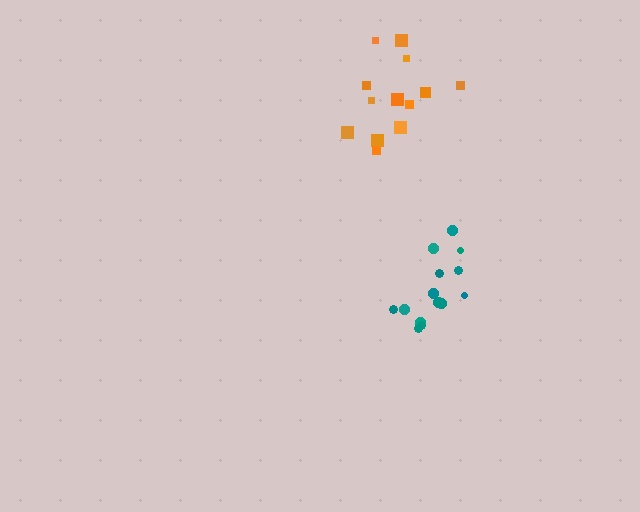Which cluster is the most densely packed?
Teal.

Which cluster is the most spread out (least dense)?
Orange.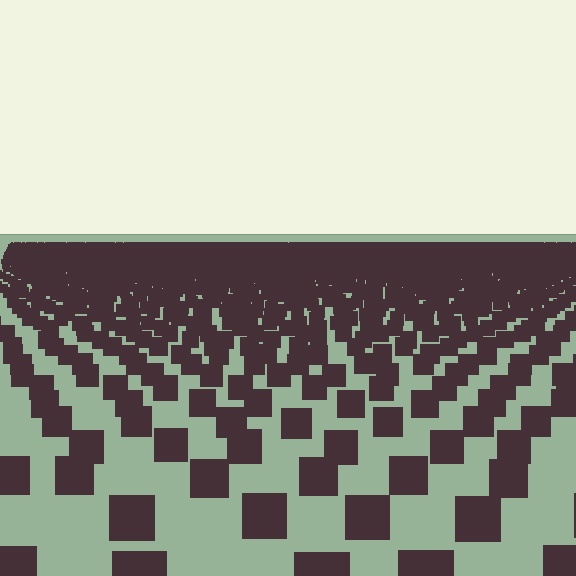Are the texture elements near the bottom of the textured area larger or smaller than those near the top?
Larger. Near the bottom, elements are closer to the viewer and appear at a bigger on-screen size.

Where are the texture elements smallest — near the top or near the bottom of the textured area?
Near the top.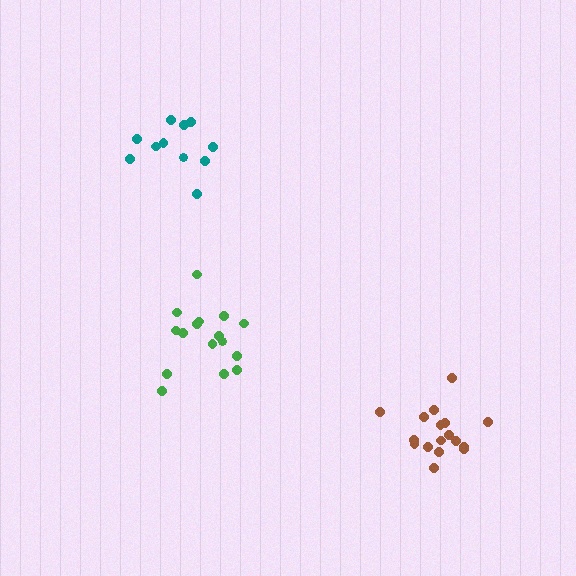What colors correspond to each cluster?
The clusters are colored: green, teal, brown.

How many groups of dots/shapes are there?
There are 3 groups.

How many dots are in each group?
Group 1: 16 dots, Group 2: 11 dots, Group 3: 17 dots (44 total).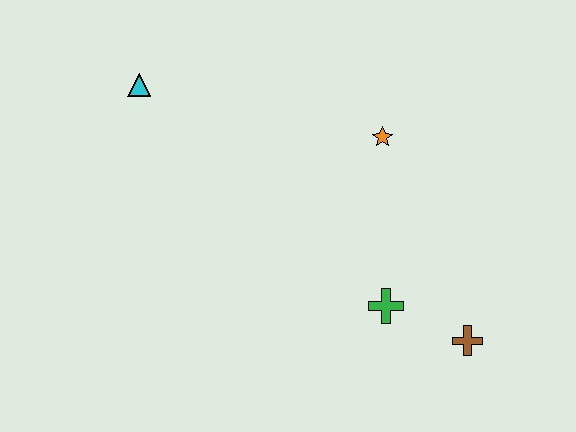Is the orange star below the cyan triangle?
Yes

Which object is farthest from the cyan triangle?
The brown cross is farthest from the cyan triangle.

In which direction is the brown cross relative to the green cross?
The brown cross is to the right of the green cross.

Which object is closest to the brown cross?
The green cross is closest to the brown cross.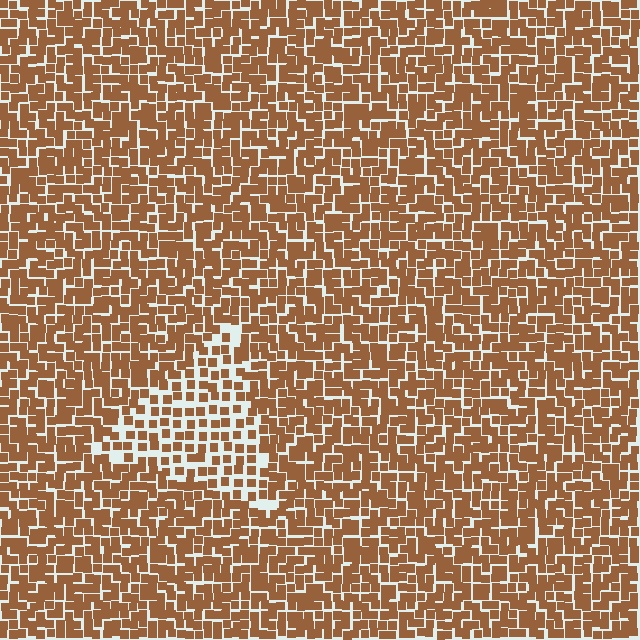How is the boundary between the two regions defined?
The boundary is defined by a change in element density (approximately 1.8x ratio). All elements are the same color, size, and shape.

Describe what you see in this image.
The image contains small brown elements arranged at two different densities. A triangle-shaped region is visible where the elements are less densely packed than the surrounding area.